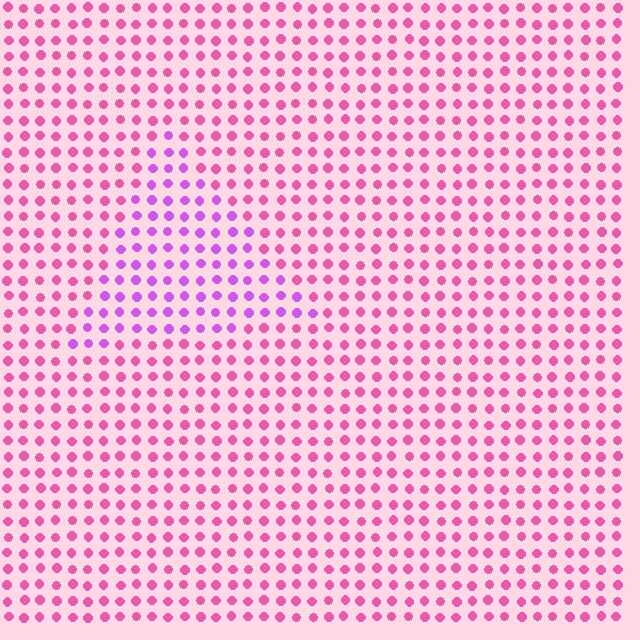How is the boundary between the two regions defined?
The boundary is defined purely by a slight shift in hue (about 35 degrees). Spacing, size, and orientation are identical on both sides.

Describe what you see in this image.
The image is filled with small pink elements in a uniform arrangement. A triangle-shaped region is visible where the elements are tinted to a slightly different hue, forming a subtle color boundary.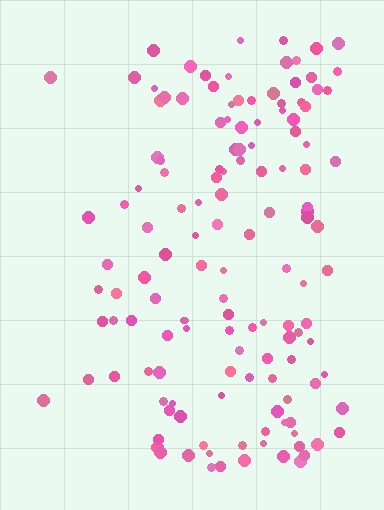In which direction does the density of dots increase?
From left to right, with the right side densest.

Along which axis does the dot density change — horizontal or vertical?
Horizontal.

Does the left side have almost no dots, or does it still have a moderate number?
Still a moderate number, just noticeably fewer than the right.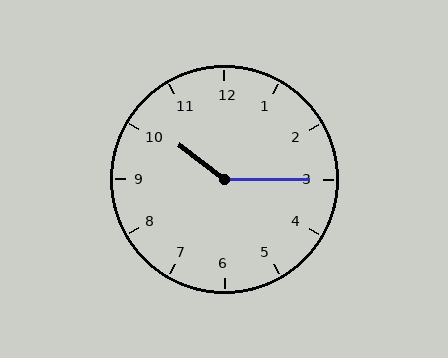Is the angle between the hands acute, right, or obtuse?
It is obtuse.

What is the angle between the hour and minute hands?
Approximately 142 degrees.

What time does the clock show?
10:15.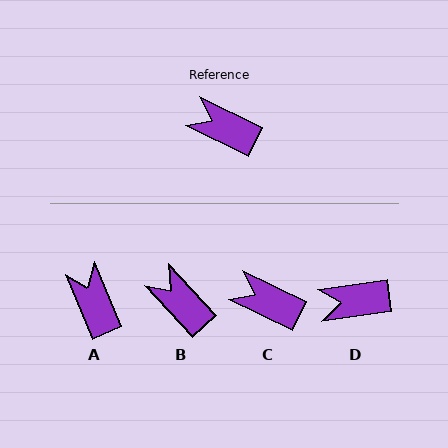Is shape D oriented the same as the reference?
No, it is off by about 34 degrees.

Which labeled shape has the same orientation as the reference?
C.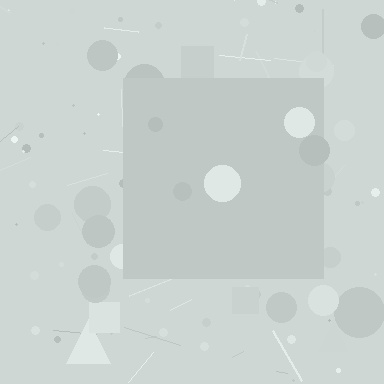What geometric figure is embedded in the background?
A square is embedded in the background.